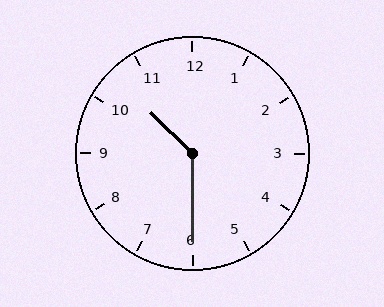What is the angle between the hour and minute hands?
Approximately 135 degrees.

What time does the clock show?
10:30.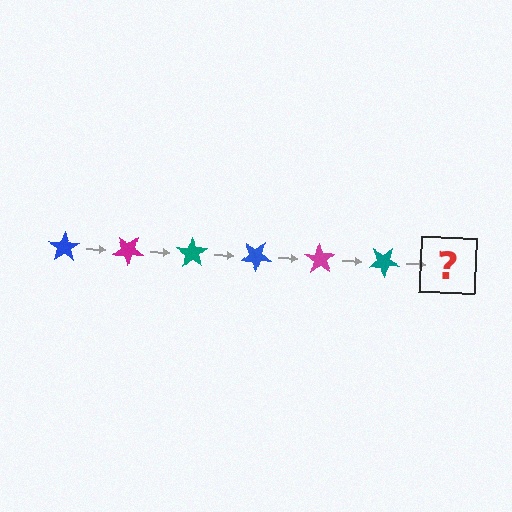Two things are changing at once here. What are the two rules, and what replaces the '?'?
The two rules are that it rotates 35 degrees each step and the color cycles through blue, magenta, and teal. The '?' should be a blue star, rotated 210 degrees from the start.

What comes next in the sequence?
The next element should be a blue star, rotated 210 degrees from the start.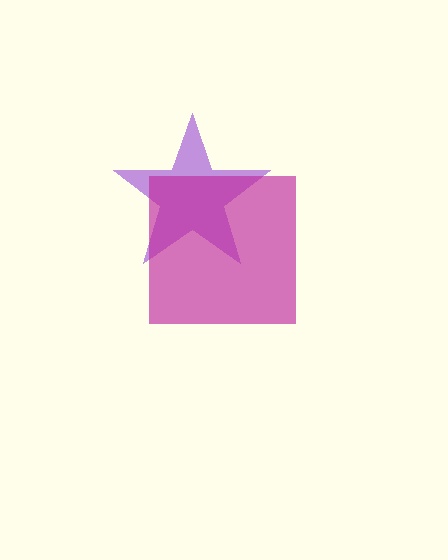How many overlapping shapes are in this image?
There are 2 overlapping shapes in the image.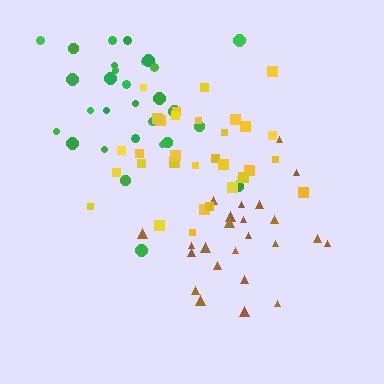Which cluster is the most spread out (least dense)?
Green.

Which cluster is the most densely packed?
Yellow.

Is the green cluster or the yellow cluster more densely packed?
Yellow.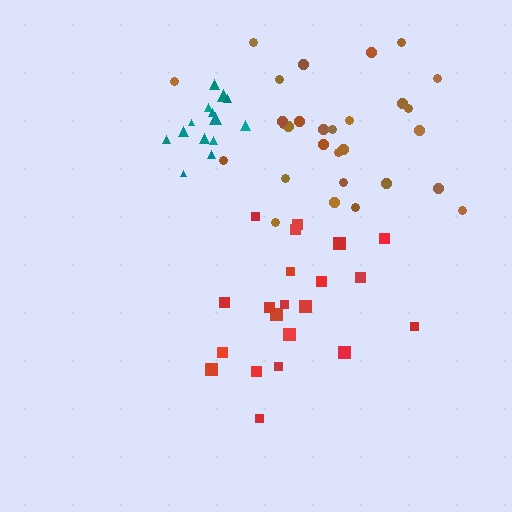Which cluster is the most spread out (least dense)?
Red.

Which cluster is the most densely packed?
Teal.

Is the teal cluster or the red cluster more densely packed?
Teal.